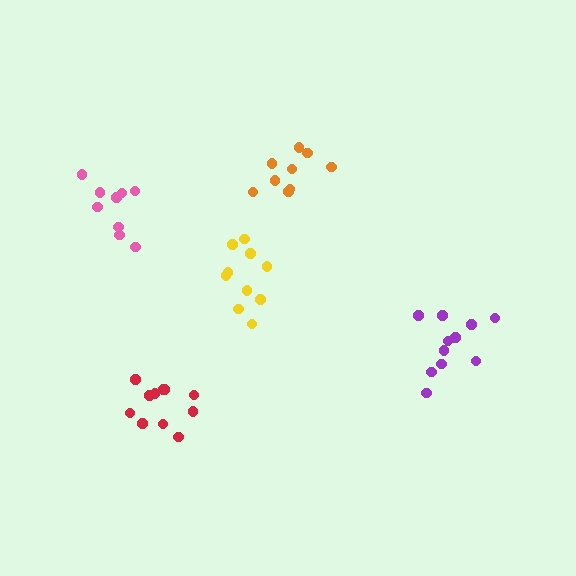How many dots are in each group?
Group 1: 11 dots, Group 2: 10 dots, Group 3: 9 dots, Group 4: 11 dots, Group 5: 9 dots (50 total).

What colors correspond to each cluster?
The clusters are colored: purple, yellow, orange, red, pink.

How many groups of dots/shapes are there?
There are 5 groups.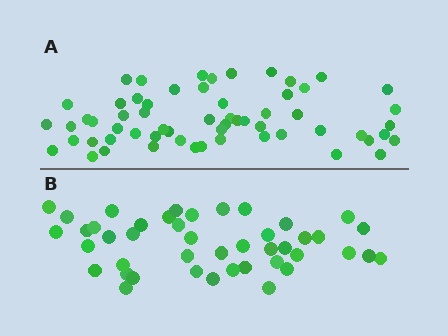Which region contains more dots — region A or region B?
Region A (the top region) has more dots.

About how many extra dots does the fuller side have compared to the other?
Region A has approximately 15 more dots than region B.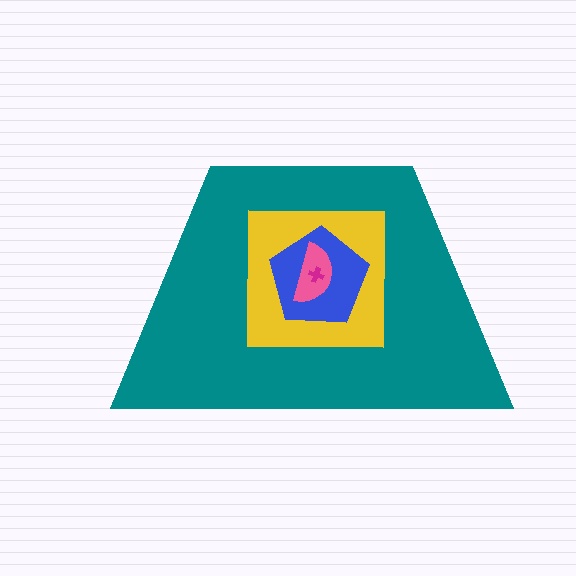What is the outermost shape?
The teal trapezoid.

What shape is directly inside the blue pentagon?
The pink semicircle.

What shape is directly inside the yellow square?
The blue pentagon.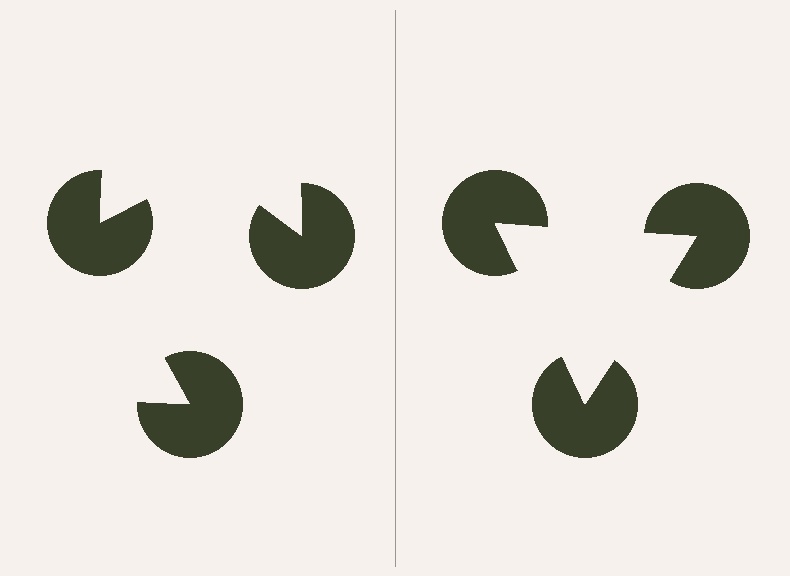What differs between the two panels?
The pac-man discs are positioned identically on both sides; only the wedge orientations differ. On the right they align to a triangle; on the left they are misaligned.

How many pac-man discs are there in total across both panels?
6 — 3 on each side.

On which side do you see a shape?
An illusory triangle appears on the right side. On the left side the wedge cuts are rotated, so no coherent shape forms.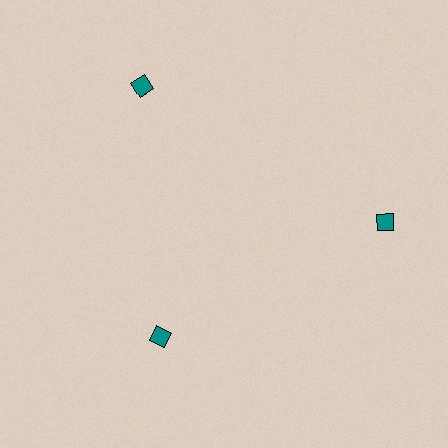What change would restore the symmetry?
The symmetry would be restored by moving it outward, back onto the ring so that all 3 diamonds sit at equal angles and equal distance from the center.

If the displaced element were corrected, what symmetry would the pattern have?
It would have 3-fold rotational symmetry — the pattern would map onto itself every 120 degrees.